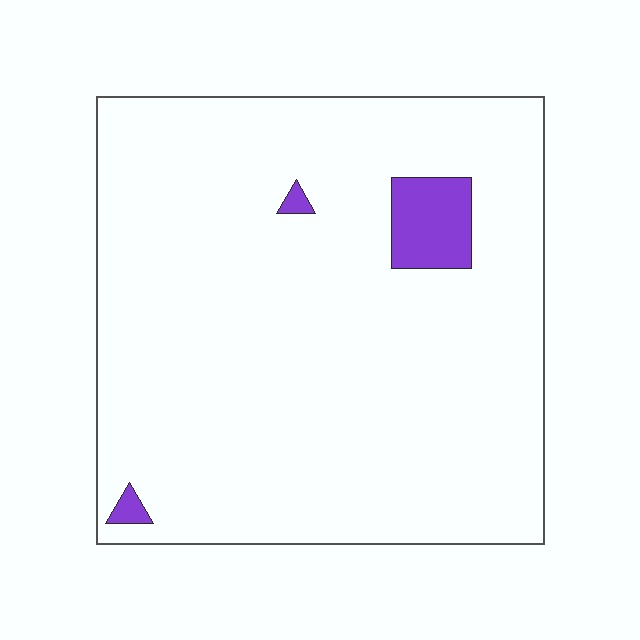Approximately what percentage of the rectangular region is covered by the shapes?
Approximately 5%.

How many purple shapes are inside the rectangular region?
3.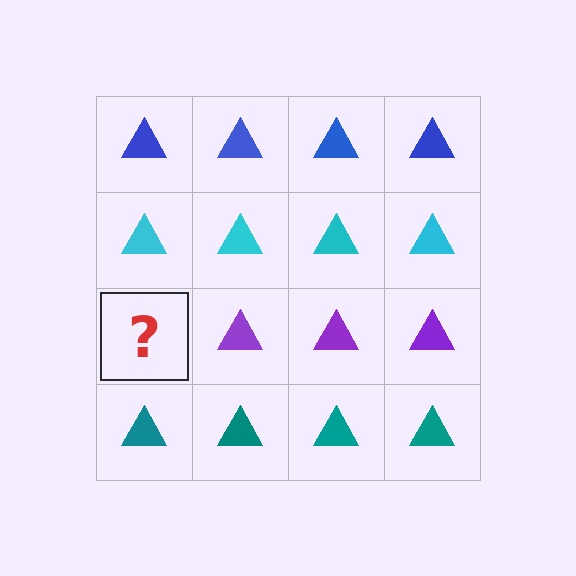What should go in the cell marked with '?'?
The missing cell should contain a purple triangle.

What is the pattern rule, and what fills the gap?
The rule is that each row has a consistent color. The gap should be filled with a purple triangle.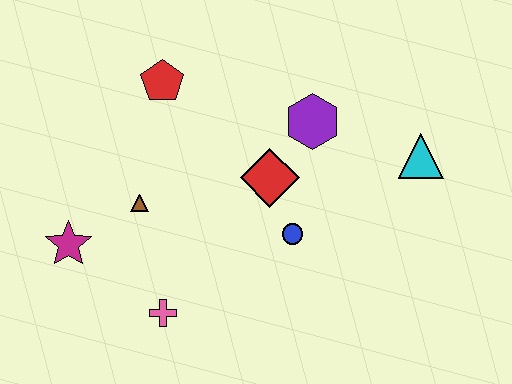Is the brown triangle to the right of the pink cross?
No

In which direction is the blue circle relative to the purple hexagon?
The blue circle is below the purple hexagon.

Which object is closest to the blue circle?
The red diamond is closest to the blue circle.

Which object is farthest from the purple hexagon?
The magenta star is farthest from the purple hexagon.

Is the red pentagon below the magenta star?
No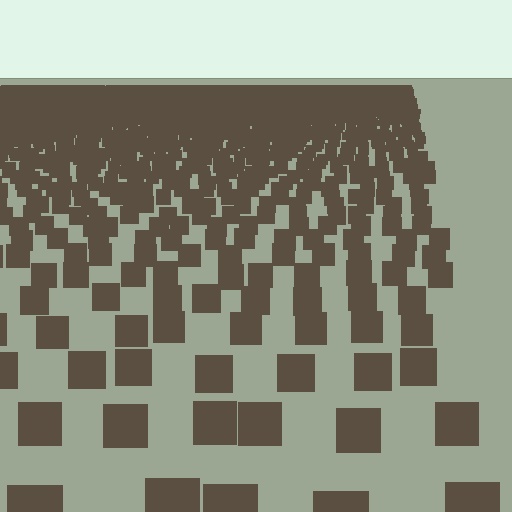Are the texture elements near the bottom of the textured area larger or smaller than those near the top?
Larger. Near the bottom, elements are closer to the viewer and appear at a bigger on-screen size.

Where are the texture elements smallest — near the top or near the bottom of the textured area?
Near the top.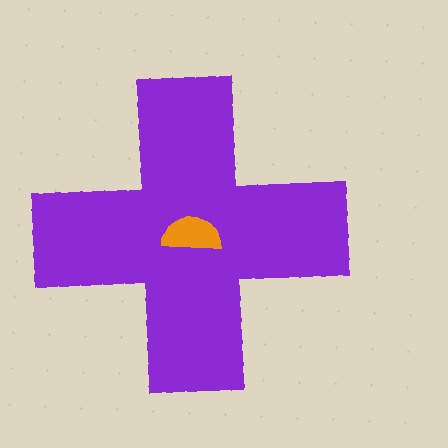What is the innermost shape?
The orange semicircle.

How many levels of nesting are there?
2.